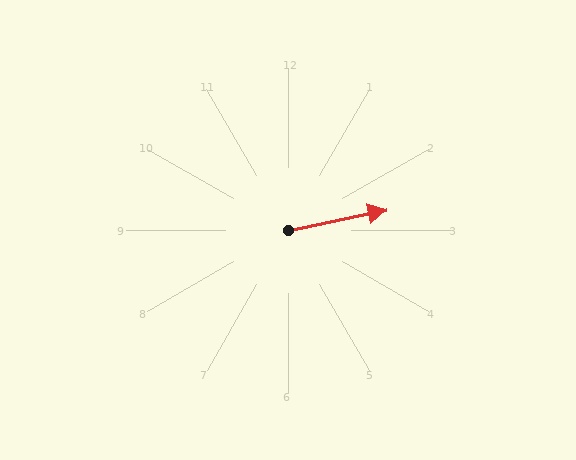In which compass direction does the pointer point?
East.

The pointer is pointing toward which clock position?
Roughly 3 o'clock.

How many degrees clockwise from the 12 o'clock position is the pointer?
Approximately 78 degrees.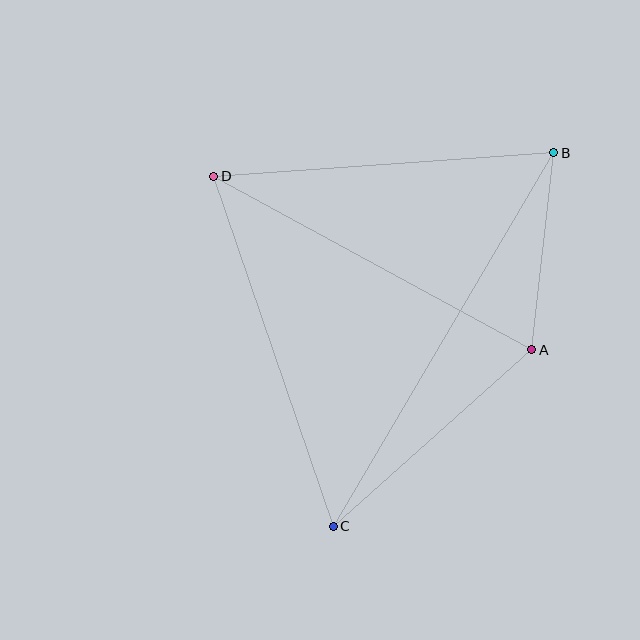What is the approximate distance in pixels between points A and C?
The distance between A and C is approximately 265 pixels.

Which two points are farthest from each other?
Points B and C are farthest from each other.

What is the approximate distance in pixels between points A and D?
The distance between A and D is approximately 362 pixels.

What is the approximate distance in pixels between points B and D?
The distance between B and D is approximately 341 pixels.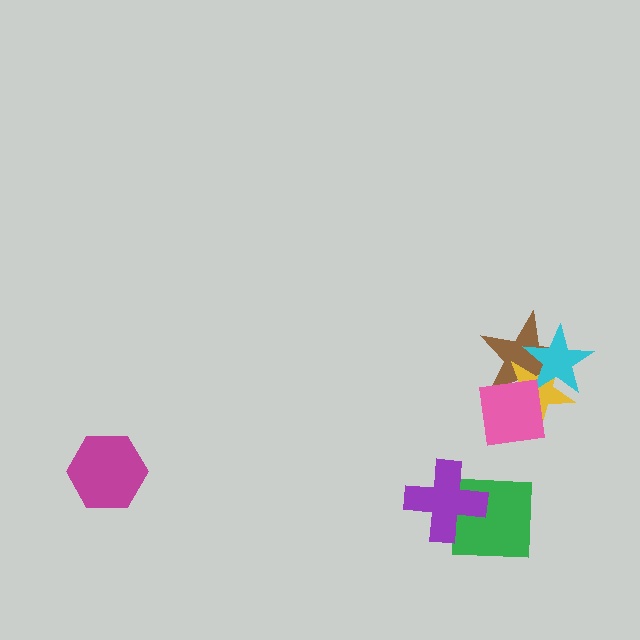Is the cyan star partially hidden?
No, no other shape covers it.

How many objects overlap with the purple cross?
1 object overlaps with the purple cross.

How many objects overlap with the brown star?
3 objects overlap with the brown star.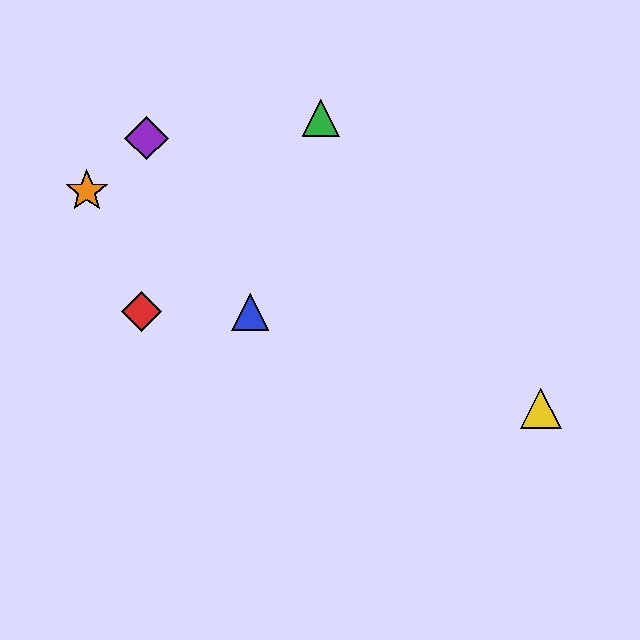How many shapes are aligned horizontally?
2 shapes (the red diamond, the blue triangle) are aligned horizontally.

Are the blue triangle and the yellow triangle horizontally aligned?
No, the blue triangle is at y≈312 and the yellow triangle is at y≈409.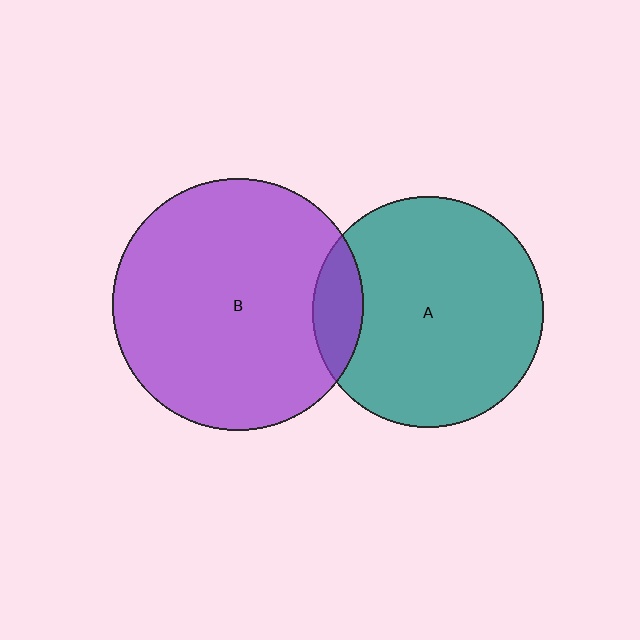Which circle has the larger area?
Circle B (purple).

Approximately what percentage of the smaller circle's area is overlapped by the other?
Approximately 10%.